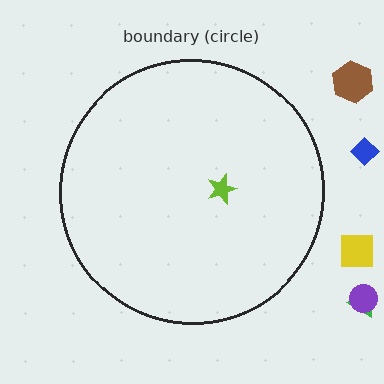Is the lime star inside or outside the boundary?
Inside.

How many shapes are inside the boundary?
1 inside, 5 outside.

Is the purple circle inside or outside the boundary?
Outside.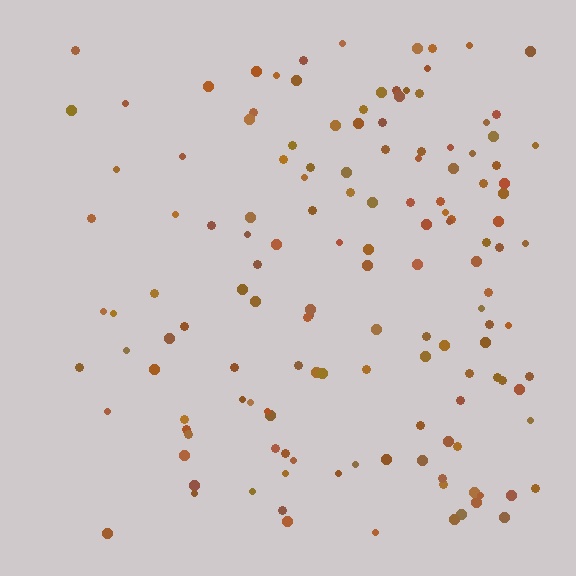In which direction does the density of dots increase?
From left to right, with the right side densest.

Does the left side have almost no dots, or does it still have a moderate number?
Still a moderate number, just noticeably fewer than the right.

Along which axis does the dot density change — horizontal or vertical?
Horizontal.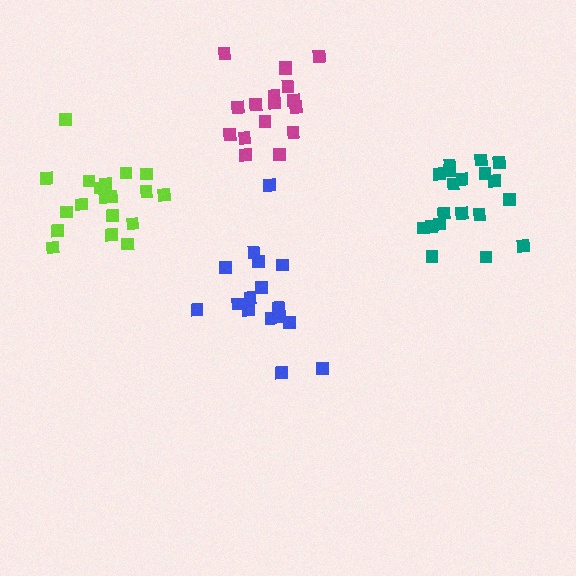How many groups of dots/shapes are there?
There are 4 groups.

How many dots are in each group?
Group 1: 16 dots, Group 2: 17 dots, Group 3: 19 dots, Group 4: 19 dots (71 total).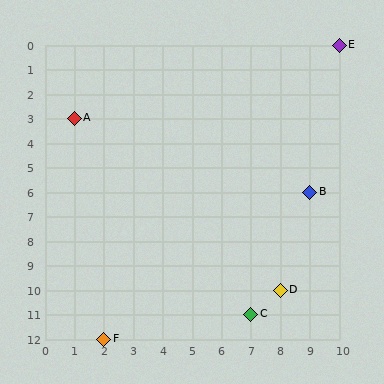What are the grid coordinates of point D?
Point D is at grid coordinates (8, 10).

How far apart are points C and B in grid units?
Points C and B are 2 columns and 5 rows apart (about 5.4 grid units diagonally).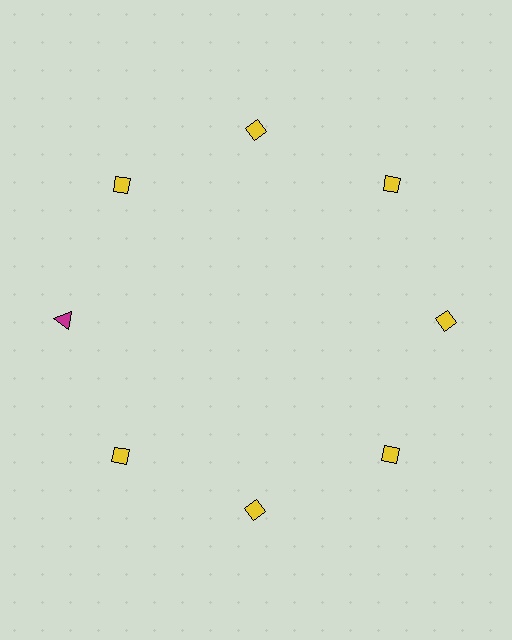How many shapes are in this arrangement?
There are 8 shapes arranged in a ring pattern.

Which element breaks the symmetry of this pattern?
The magenta triangle at roughly the 9 o'clock position breaks the symmetry. All other shapes are yellow diamonds.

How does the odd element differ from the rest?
It differs in both color (magenta instead of yellow) and shape (triangle instead of diamond).